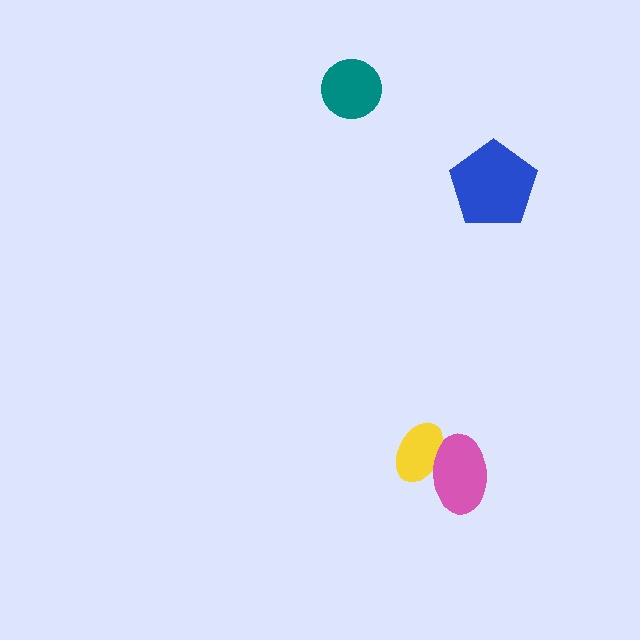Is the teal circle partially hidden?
No, no other shape covers it.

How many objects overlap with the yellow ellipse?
1 object overlaps with the yellow ellipse.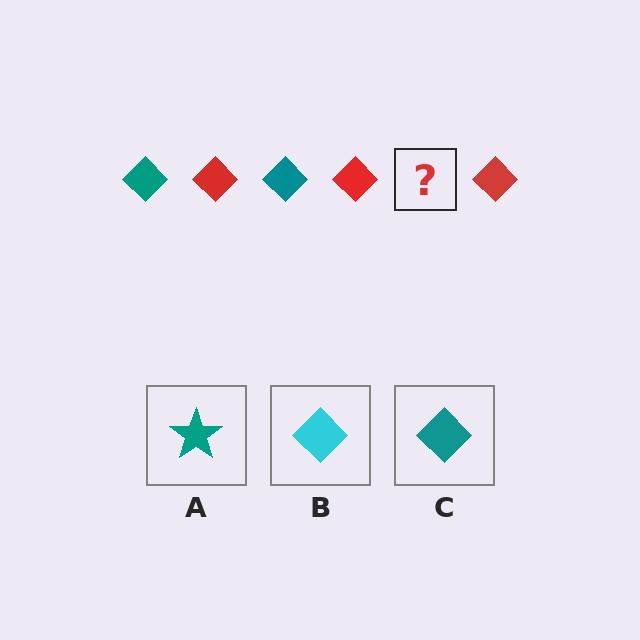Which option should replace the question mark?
Option C.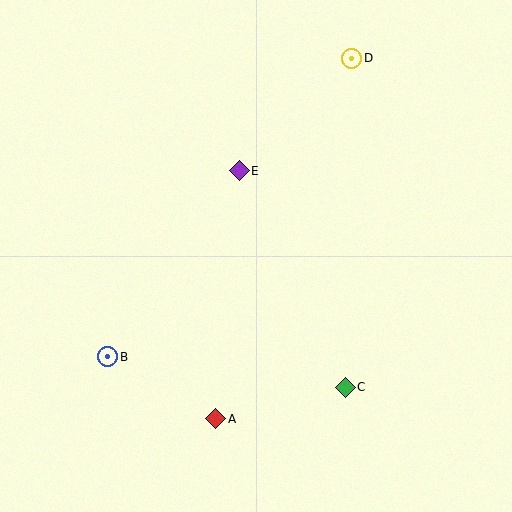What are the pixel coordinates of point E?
Point E is at (239, 171).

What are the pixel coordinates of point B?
Point B is at (108, 357).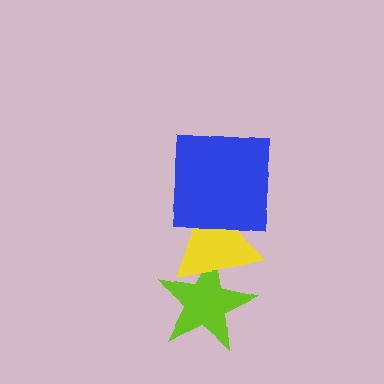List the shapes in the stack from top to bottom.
From top to bottom: the blue square, the yellow triangle, the lime star.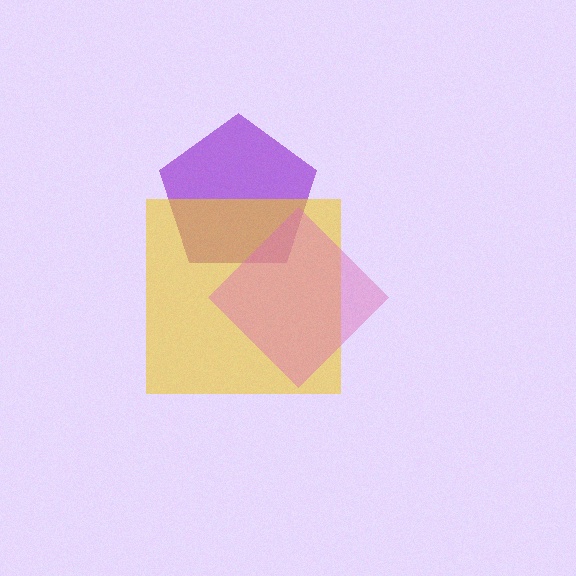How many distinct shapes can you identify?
There are 3 distinct shapes: a purple pentagon, a yellow square, a pink diamond.